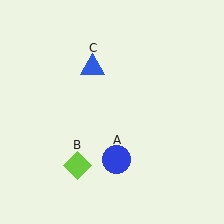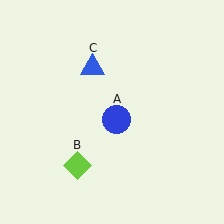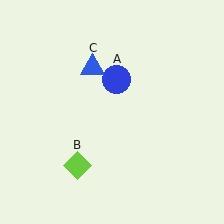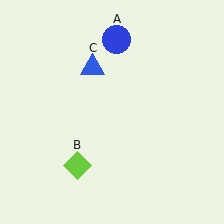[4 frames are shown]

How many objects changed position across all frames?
1 object changed position: blue circle (object A).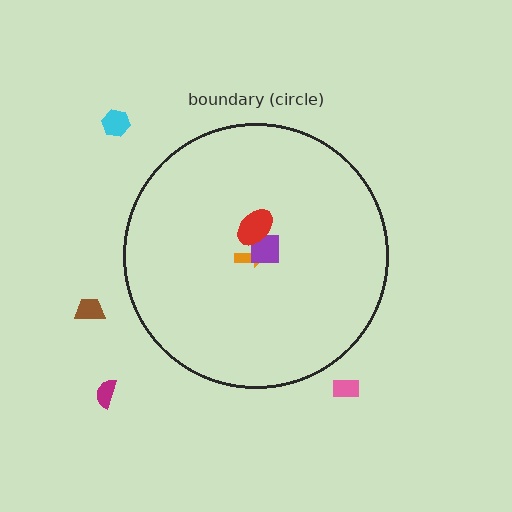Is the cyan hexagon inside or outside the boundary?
Outside.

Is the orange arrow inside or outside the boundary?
Inside.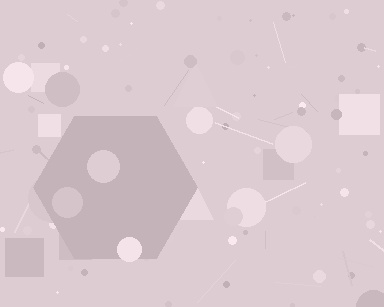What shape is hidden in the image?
A hexagon is hidden in the image.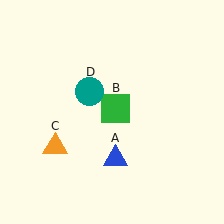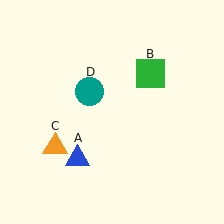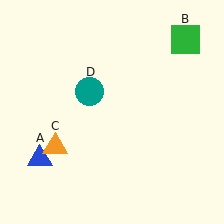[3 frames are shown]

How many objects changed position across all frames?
2 objects changed position: blue triangle (object A), green square (object B).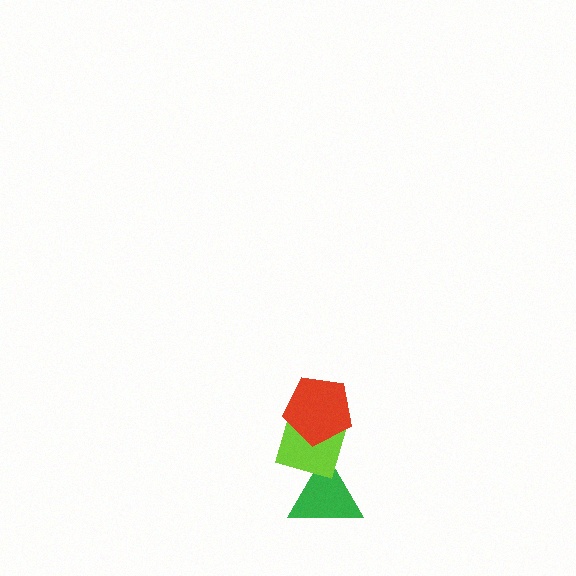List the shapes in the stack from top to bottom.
From top to bottom: the red pentagon, the lime diamond, the green triangle.